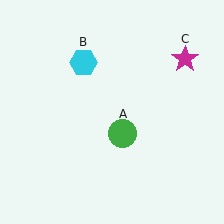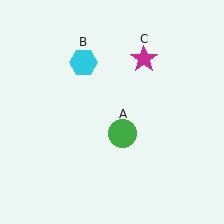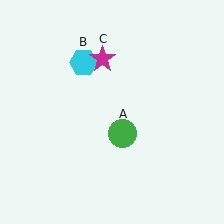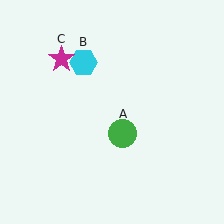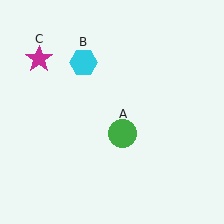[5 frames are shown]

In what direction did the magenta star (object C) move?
The magenta star (object C) moved left.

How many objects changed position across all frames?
1 object changed position: magenta star (object C).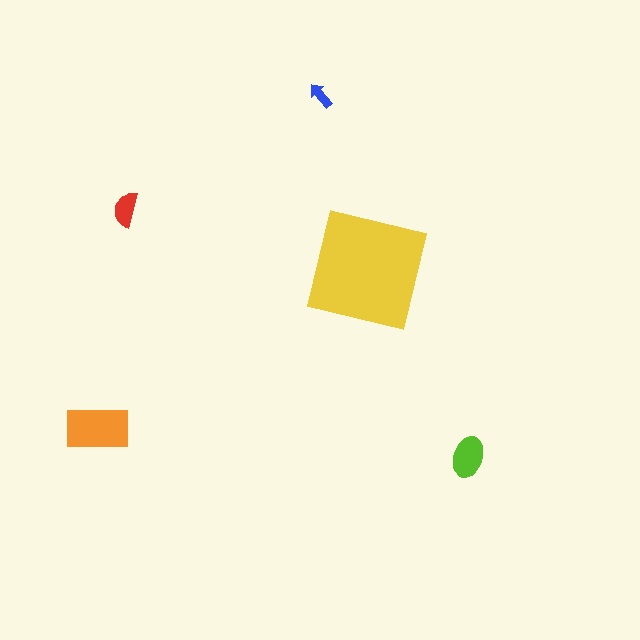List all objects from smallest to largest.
The blue arrow, the red semicircle, the lime ellipse, the orange rectangle, the yellow square.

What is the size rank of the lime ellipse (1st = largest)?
3rd.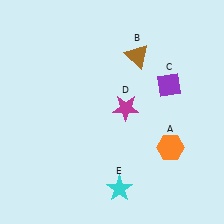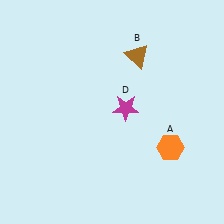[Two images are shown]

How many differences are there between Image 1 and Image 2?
There are 2 differences between the two images.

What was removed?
The purple diamond (C), the cyan star (E) were removed in Image 2.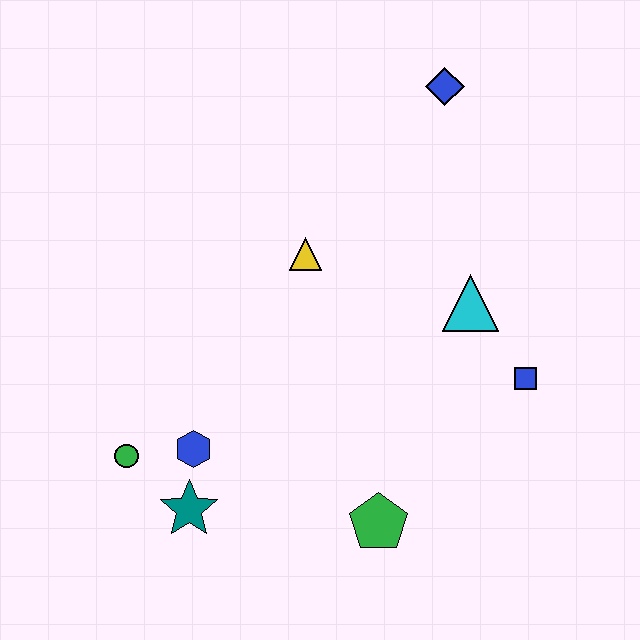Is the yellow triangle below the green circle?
No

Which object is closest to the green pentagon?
The teal star is closest to the green pentagon.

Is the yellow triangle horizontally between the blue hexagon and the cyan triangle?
Yes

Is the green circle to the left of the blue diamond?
Yes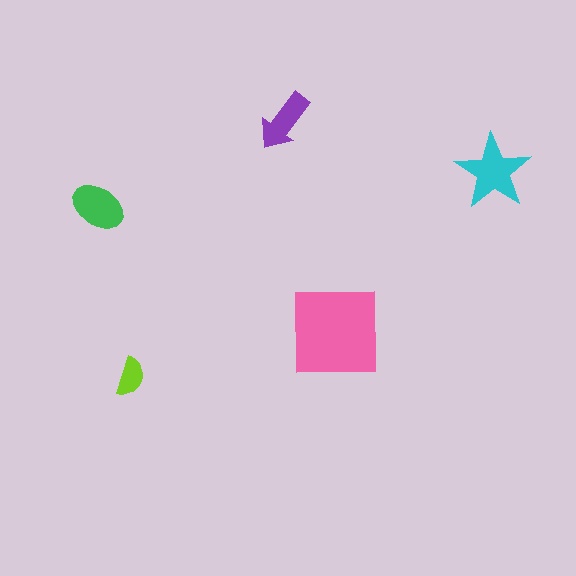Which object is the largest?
The pink square.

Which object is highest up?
The purple arrow is topmost.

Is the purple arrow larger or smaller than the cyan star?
Smaller.